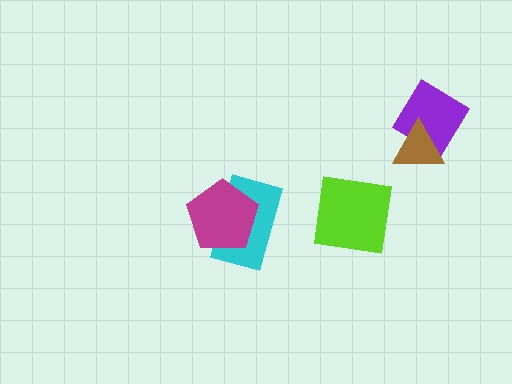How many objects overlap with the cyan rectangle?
1 object overlaps with the cyan rectangle.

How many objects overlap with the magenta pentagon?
1 object overlaps with the magenta pentagon.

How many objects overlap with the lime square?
0 objects overlap with the lime square.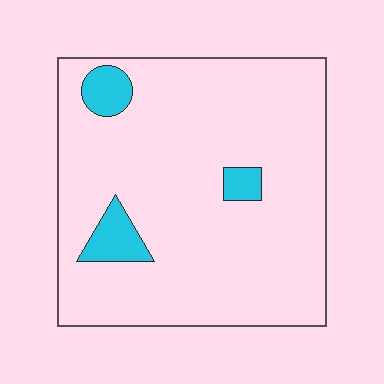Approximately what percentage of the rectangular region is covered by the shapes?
Approximately 10%.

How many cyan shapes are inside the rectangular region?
3.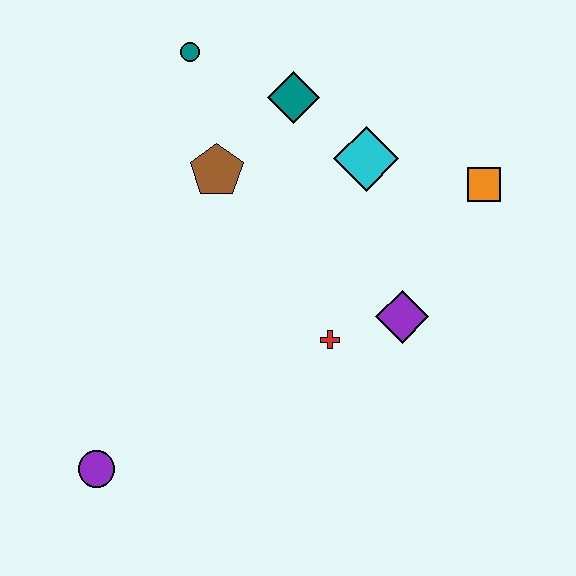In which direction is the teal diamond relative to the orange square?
The teal diamond is to the left of the orange square.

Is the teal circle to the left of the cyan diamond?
Yes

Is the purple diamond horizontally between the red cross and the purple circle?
No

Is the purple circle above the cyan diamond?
No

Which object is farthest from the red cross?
The teal circle is farthest from the red cross.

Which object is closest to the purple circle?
The red cross is closest to the purple circle.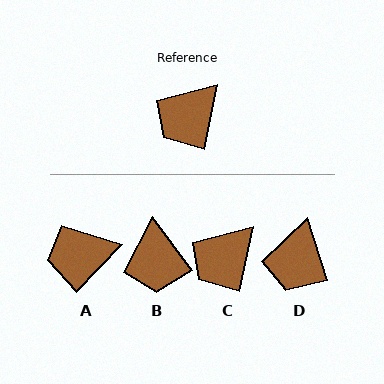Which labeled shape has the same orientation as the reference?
C.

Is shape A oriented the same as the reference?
No, it is off by about 32 degrees.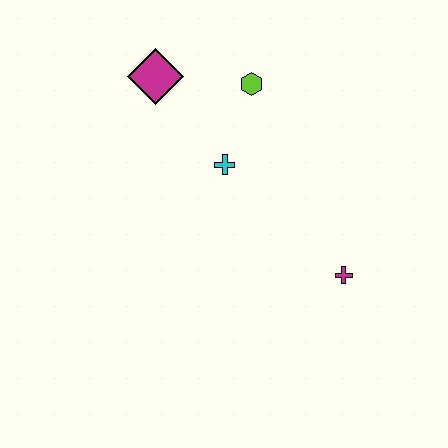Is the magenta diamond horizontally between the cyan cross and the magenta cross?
No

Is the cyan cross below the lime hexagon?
Yes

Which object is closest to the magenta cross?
The cyan cross is closest to the magenta cross.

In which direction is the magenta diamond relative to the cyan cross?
The magenta diamond is above the cyan cross.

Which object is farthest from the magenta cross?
The magenta diamond is farthest from the magenta cross.